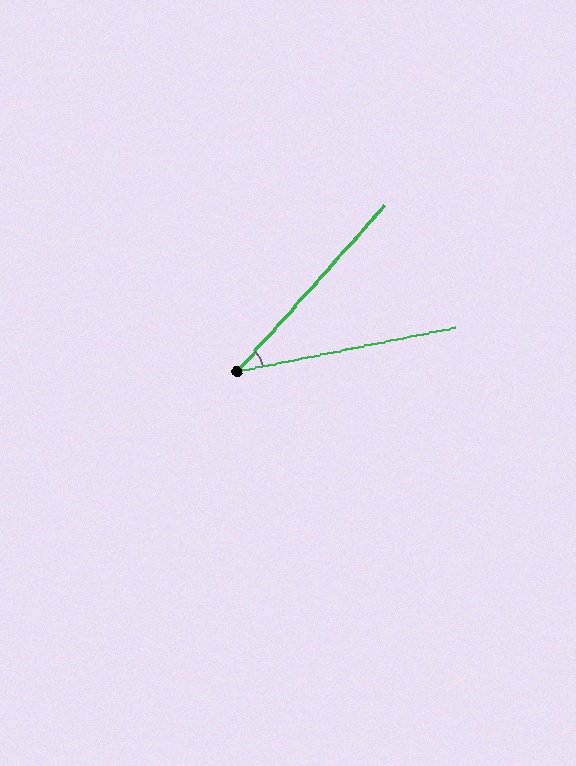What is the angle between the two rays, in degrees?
Approximately 37 degrees.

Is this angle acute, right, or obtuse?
It is acute.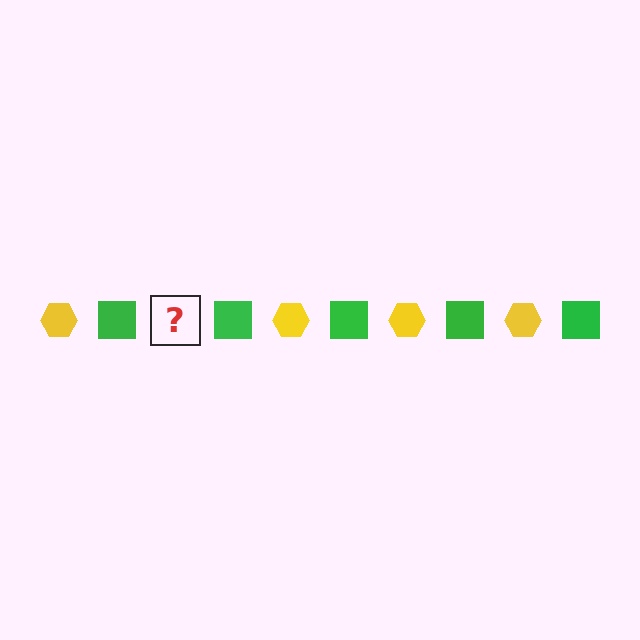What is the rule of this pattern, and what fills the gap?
The rule is that the pattern alternates between yellow hexagon and green square. The gap should be filled with a yellow hexagon.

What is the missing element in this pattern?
The missing element is a yellow hexagon.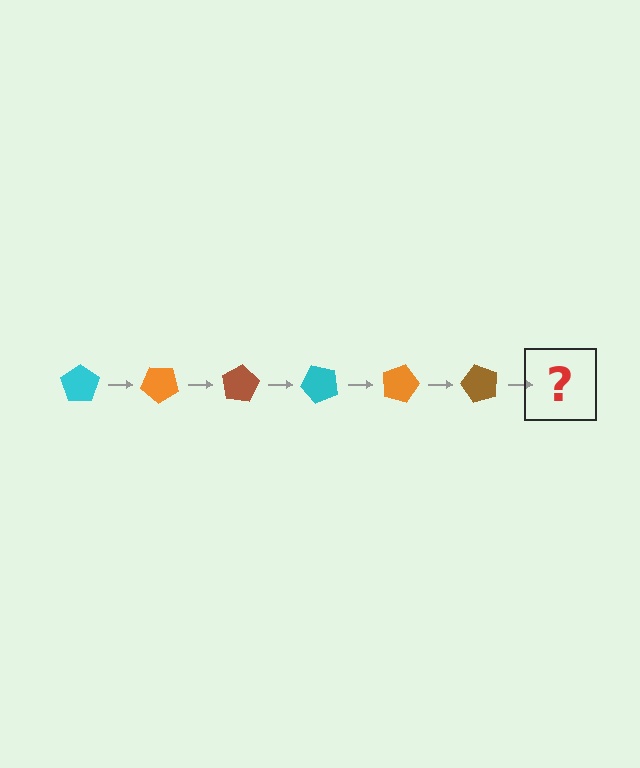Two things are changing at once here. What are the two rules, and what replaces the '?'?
The two rules are that it rotates 40 degrees each step and the color cycles through cyan, orange, and brown. The '?' should be a cyan pentagon, rotated 240 degrees from the start.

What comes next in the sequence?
The next element should be a cyan pentagon, rotated 240 degrees from the start.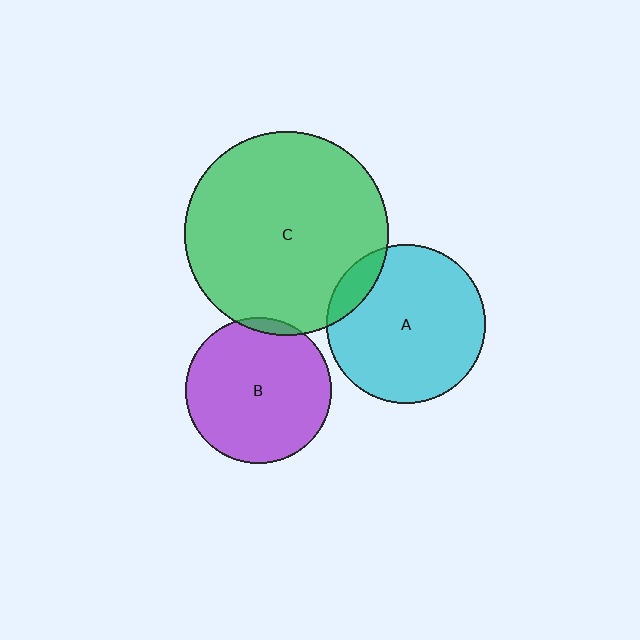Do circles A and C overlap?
Yes.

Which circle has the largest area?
Circle C (green).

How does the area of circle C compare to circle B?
Approximately 2.0 times.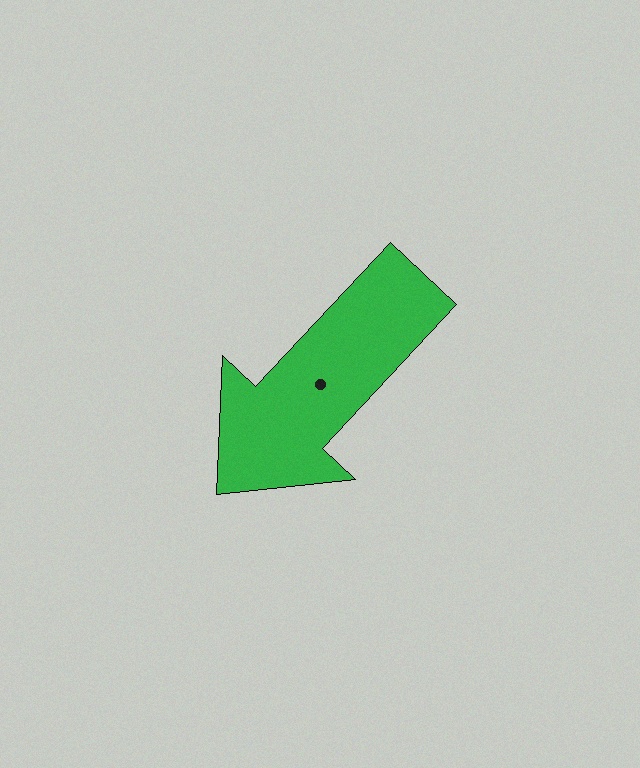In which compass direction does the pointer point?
Southwest.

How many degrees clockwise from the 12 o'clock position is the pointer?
Approximately 223 degrees.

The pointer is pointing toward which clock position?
Roughly 7 o'clock.